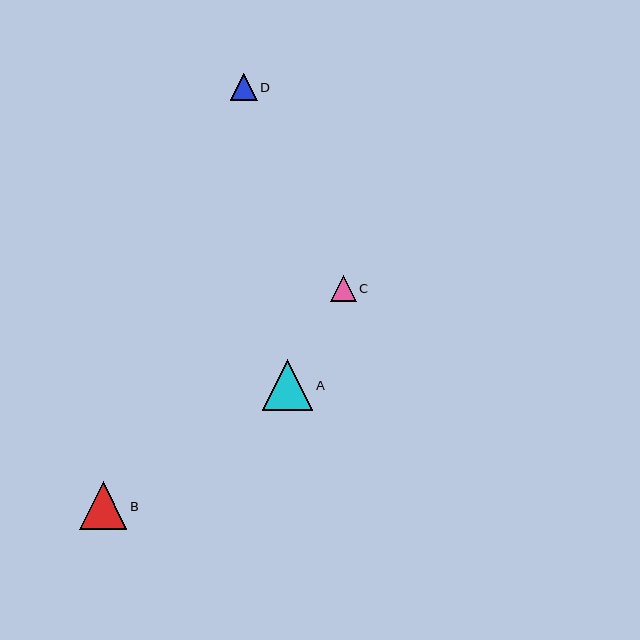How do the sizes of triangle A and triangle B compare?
Triangle A and triangle B are approximately the same size.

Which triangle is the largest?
Triangle A is the largest with a size of approximately 51 pixels.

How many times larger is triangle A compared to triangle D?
Triangle A is approximately 1.9 times the size of triangle D.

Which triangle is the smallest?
Triangle C is the smallest with a size of approximately 26 pixels.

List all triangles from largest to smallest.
From largest to smallest: A, B, D, C.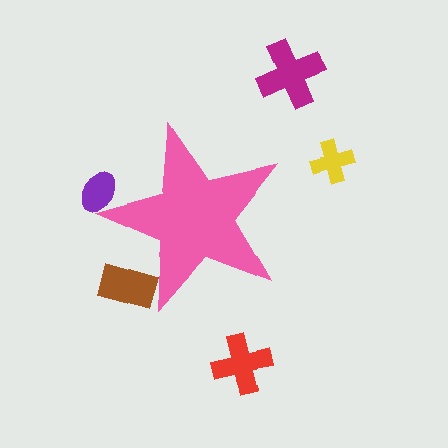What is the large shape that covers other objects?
A pink star.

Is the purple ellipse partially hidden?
Yes, the purple ellipse is partially hidden behind the pink star.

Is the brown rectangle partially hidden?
Yes, the brown rectangle is partially hidden behind the pink star.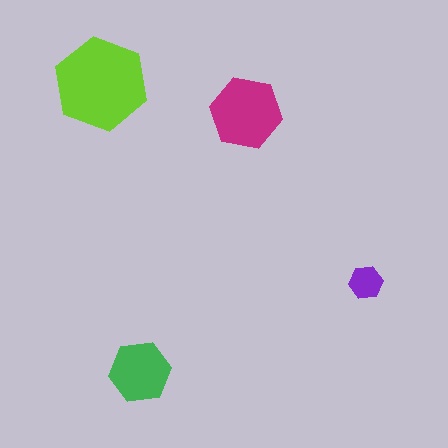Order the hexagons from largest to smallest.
the lime one, the magenta one, the green one, the purple one.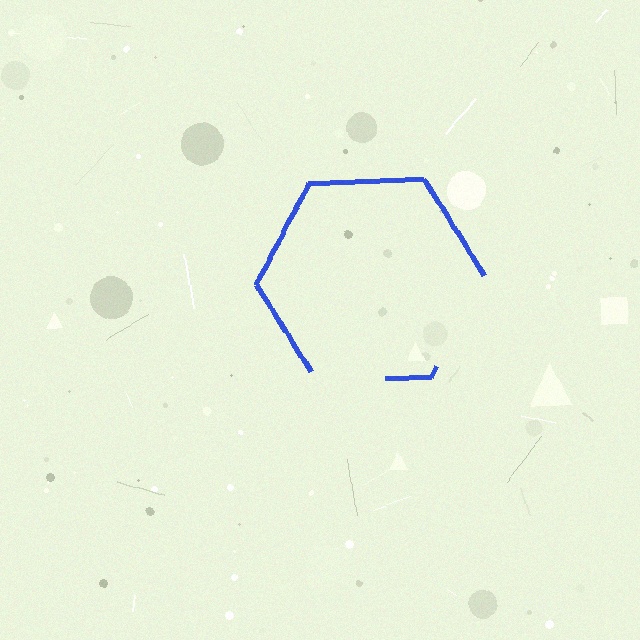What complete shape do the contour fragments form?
The contour fragments form a hexagon.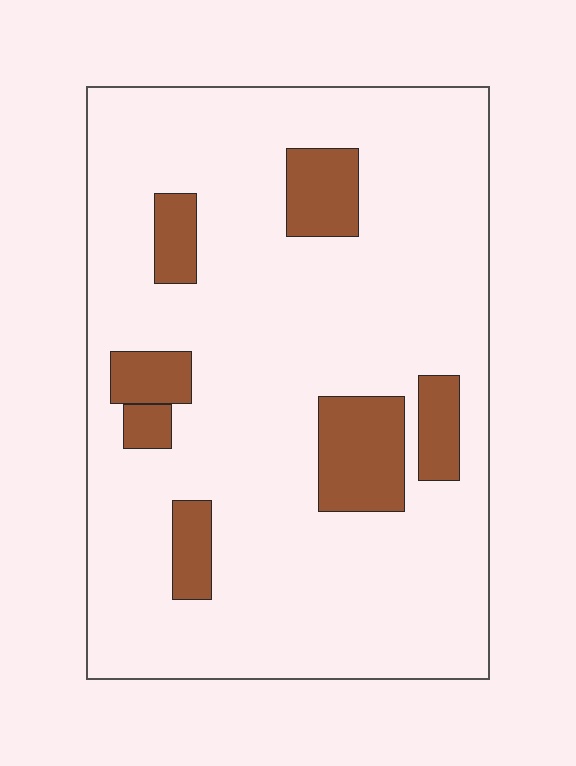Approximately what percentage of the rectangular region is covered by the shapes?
Approximately 15%.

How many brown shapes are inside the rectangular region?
7.